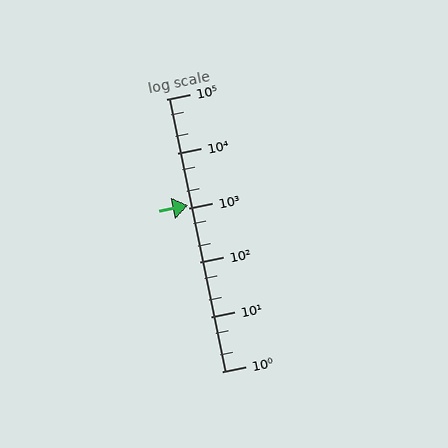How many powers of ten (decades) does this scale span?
The scale spans 5 decades, from 1 to 100000.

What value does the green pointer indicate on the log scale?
The pointer indicates approximately 1100.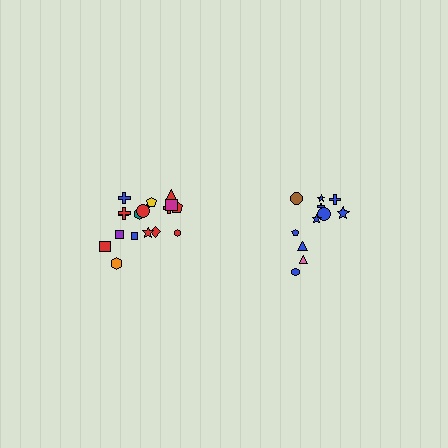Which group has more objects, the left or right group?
The left group.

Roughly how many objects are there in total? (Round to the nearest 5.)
Roughly 30 objects in total.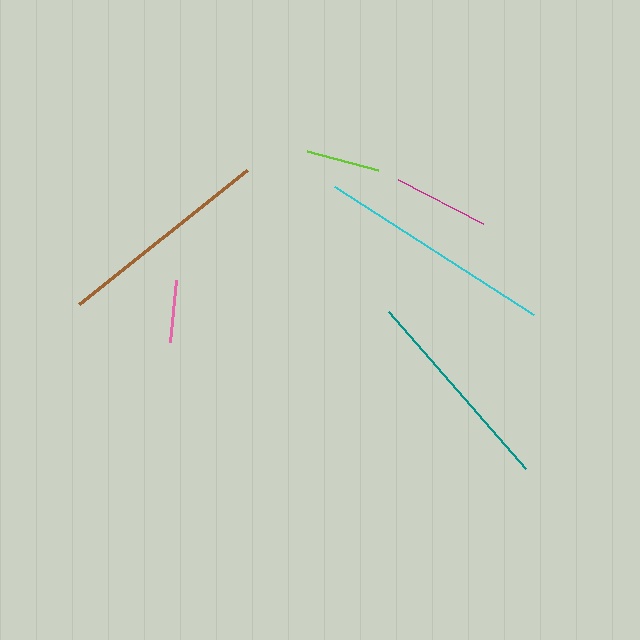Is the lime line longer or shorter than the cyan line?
The cyan line is longer than the lime line.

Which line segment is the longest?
The cyan line is the longest at approximately 236 pixels.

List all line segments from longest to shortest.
From longest to shortest: cyan, brown, teal, magenta, lime, pink.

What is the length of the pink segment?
The pink segment is approximately 62 pixels long.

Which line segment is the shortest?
The pink line is the shortest at approximately 62 pixels.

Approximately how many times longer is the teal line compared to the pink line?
The teal line is approximately 3.3 times the length of the pink line.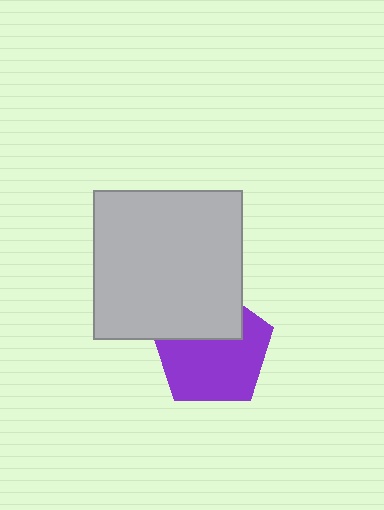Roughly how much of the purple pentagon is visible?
Most of it is visible (roughly 65%).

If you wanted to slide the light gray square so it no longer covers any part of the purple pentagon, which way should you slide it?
Slide it up — that is the most direct way to separate the two shapes.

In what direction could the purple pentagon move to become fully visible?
The purple pentagon could move down. That would shift it out from behind the light gray square entirely.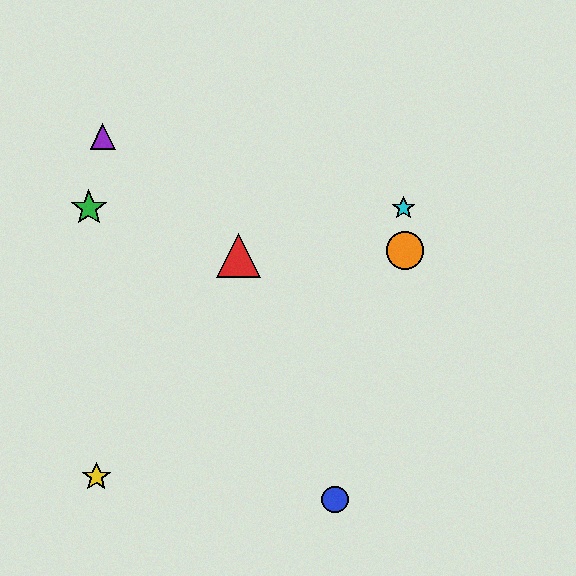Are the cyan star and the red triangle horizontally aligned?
No, the cyan star is at y≈208 and the red triangle is at y≈255.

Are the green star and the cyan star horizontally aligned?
Yes, both are at y≈208.